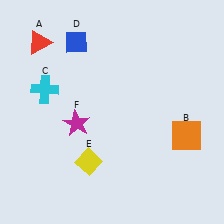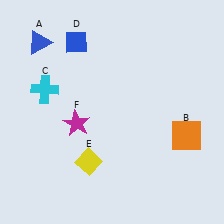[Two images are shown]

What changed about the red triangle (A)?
In Image 1, A is red. In Image 2, it changed to blue.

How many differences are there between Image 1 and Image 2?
There is 1 difference between the two images.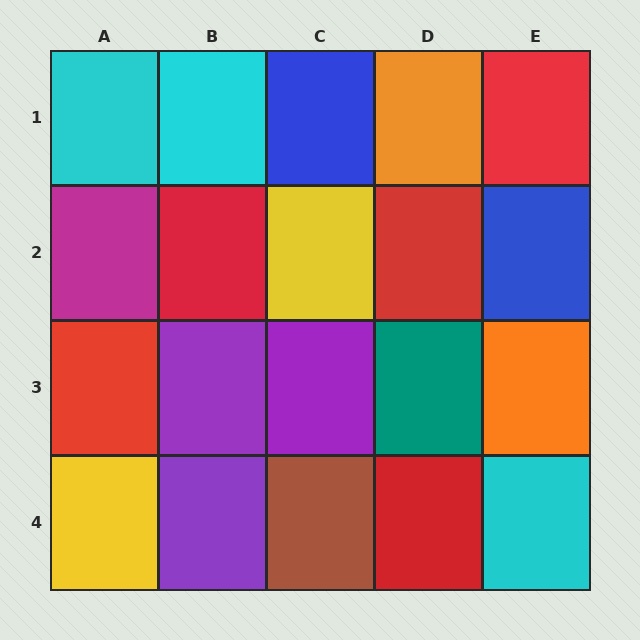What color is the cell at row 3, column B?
Purple.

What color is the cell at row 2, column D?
Red.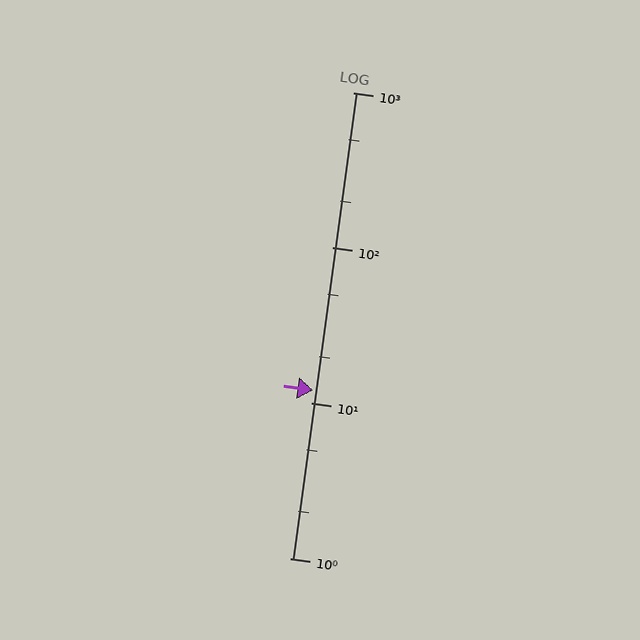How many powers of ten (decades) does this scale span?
The scale spans 3 decades, from 1 to 1000.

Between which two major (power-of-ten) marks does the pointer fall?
The pointer is between 10 and 100.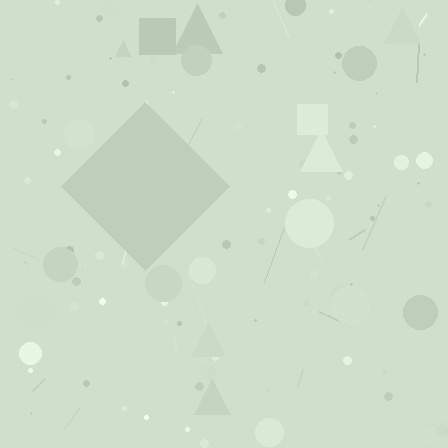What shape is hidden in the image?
A diamond is hidden in the image.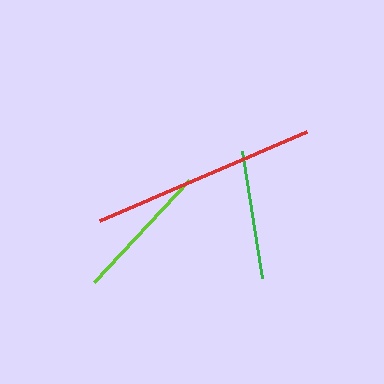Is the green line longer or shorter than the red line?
The red line is longer than the green line.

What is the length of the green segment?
The green segment is approximately 128 pixels long.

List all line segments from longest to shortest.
From longest to shortest: red, lime, green.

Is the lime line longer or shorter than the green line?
The lime line is longer than the green line.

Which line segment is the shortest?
The green line is the shortest at approximately 128 pixels.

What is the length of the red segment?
The red segment is approximately 226 pixels long.